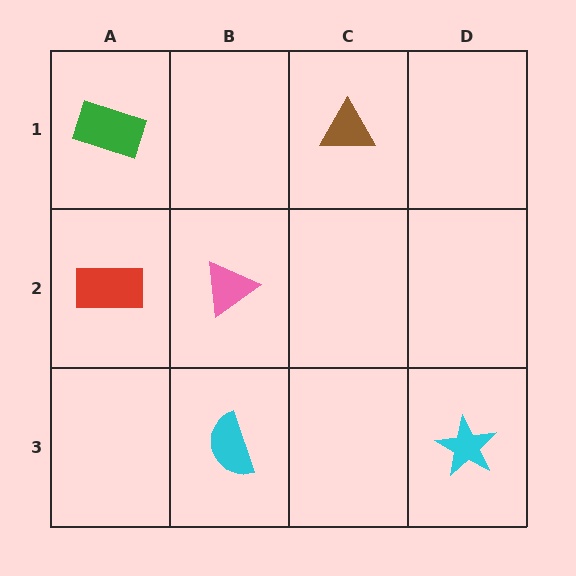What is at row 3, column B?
A cyan semicircle.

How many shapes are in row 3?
2 shapes.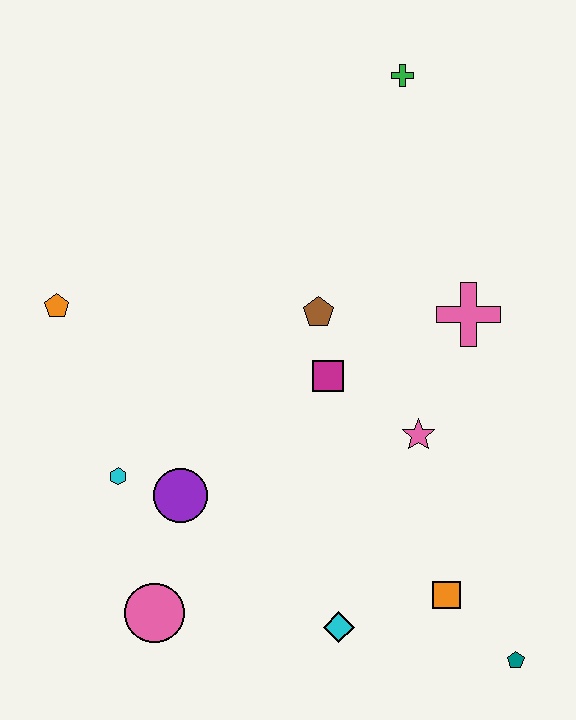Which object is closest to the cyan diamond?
The orange square is closest to the cyan diamond.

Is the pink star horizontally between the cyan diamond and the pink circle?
No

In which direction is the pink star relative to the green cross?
The pink star is below the green cross.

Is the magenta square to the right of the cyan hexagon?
Yes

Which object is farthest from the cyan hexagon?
The green cross is farthest from the cyan hexagon.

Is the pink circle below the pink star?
Yes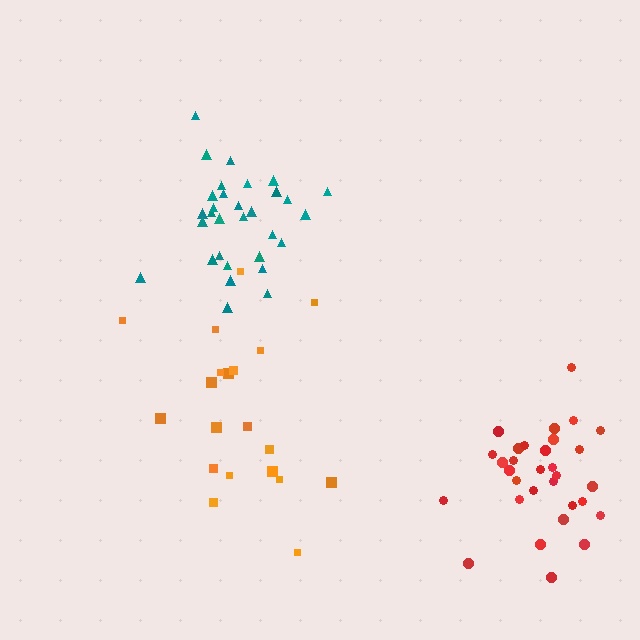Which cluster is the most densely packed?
Red.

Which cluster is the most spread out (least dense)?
Orange.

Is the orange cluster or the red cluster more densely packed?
Red.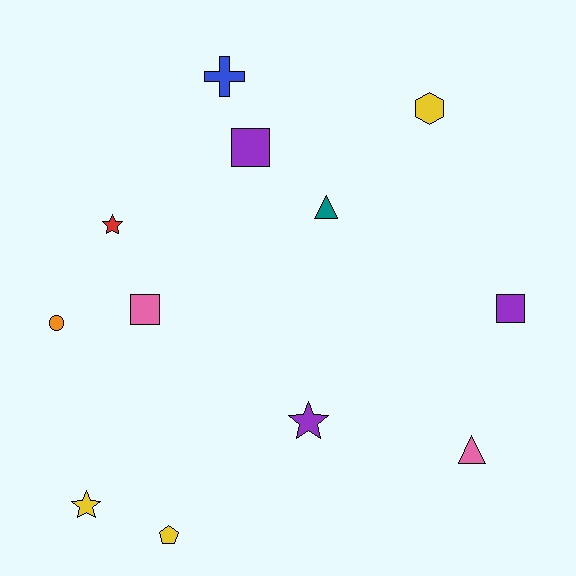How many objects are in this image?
There are 12 objects.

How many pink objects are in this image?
There are 2 pink objects.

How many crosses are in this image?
There is 1 cross.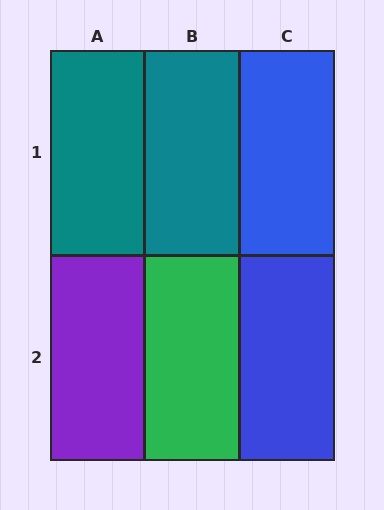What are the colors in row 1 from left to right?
Teal, teal, blue.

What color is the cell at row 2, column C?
Blue.